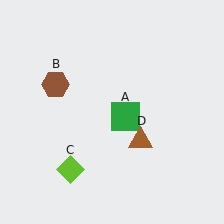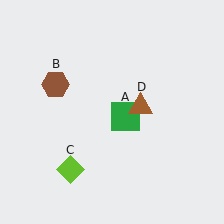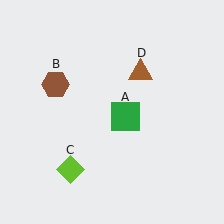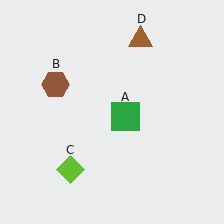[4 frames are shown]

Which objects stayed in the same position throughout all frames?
Green square (object A) and brown hexagon (object B) and lime diamond (object C) remained stationary.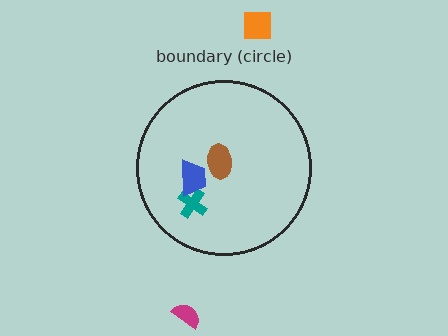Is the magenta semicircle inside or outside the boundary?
Outside.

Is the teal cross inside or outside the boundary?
Inside.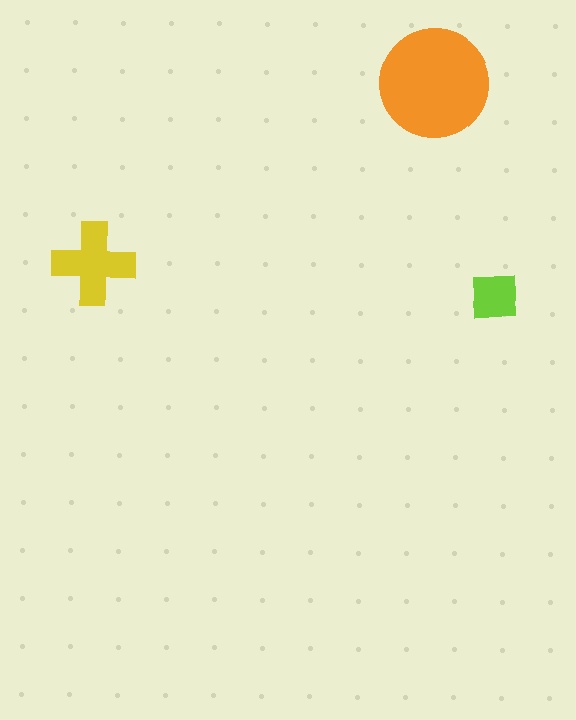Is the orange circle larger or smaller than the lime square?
Larger.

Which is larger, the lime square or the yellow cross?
The yellow cross.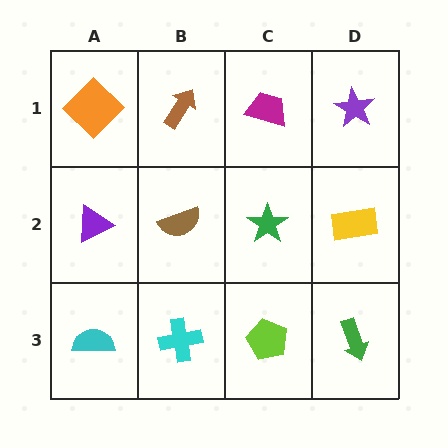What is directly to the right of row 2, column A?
A brown semicircle.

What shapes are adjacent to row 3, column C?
A green star (row 2, column C), a cyan cross (row 3, column B), a green arrow (row 3, column D).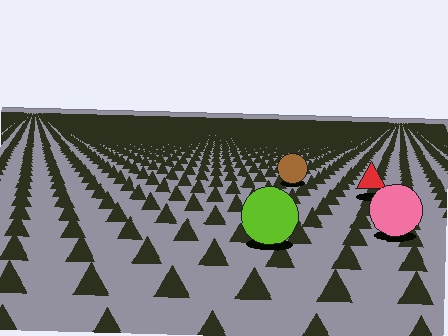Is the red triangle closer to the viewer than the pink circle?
No. The pink circle is closer — you can tell from the texture gradient: the ground texture is coarser near it.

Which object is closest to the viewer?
The lime circle is closest. The texture marks near it are larger and more spread out.